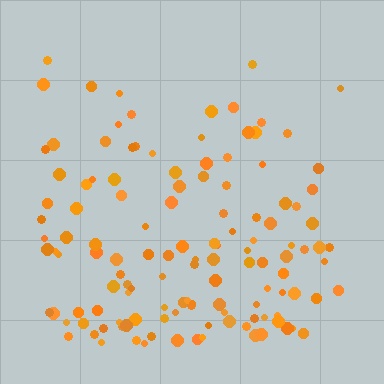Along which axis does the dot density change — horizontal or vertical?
Vertical.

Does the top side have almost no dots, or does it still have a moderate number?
Still a moderate number, just noticeably fewer than the bottom.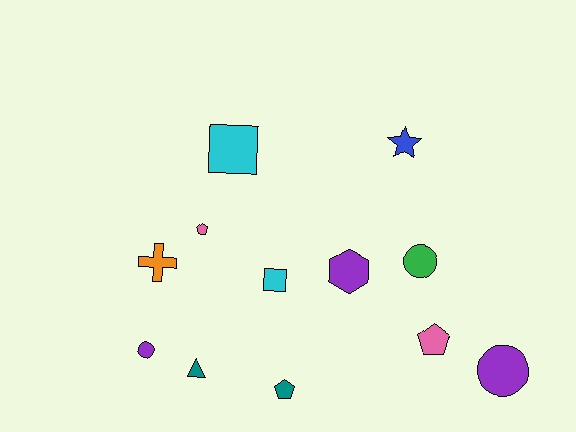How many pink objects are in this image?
There are 2 pink objects.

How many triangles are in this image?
There is 1 triangle.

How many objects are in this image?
There are 12 objects.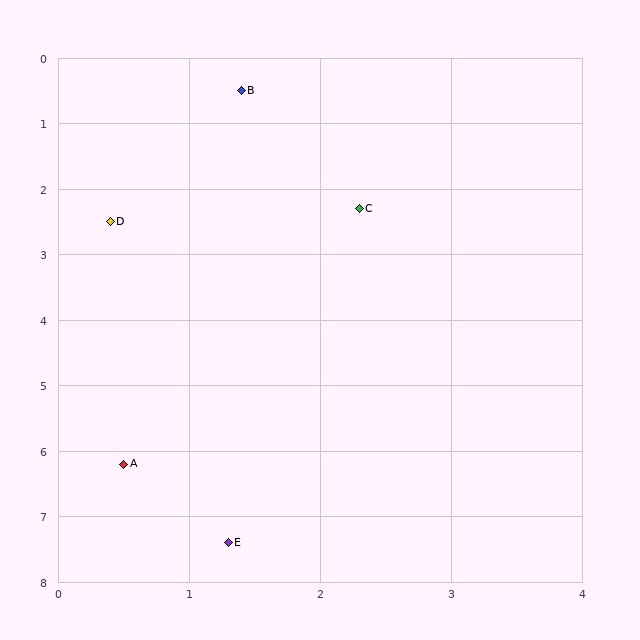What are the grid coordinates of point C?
Point C is at approximately (2.3, 2.3).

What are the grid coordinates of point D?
Point D is at approximately (0.4, 2.5).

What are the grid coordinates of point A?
Point A is at approximately (0.5, 6.2).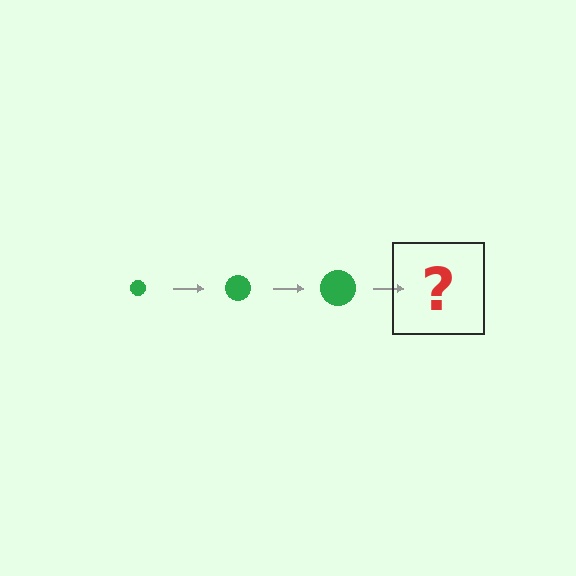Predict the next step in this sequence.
The next step is a green circle, larger than the previous one.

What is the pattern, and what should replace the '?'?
The pattern is that the circle gets progressively larger each step. The '?' should be a green circle, larger than the previous one.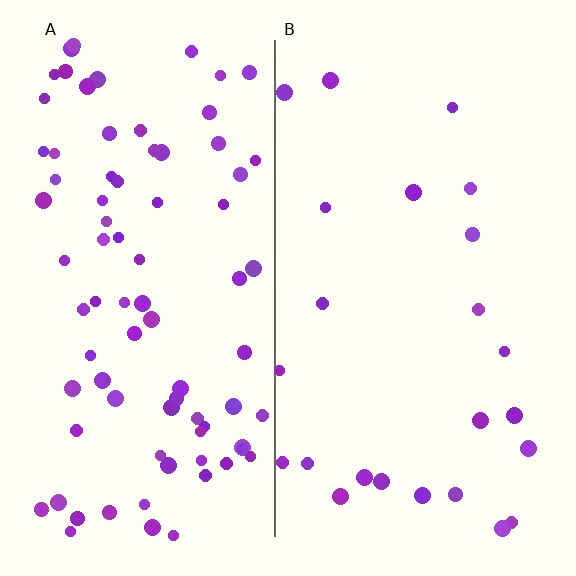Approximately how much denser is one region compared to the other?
Approximately 3.4× — region A over region B.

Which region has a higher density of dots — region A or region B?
A (the left).